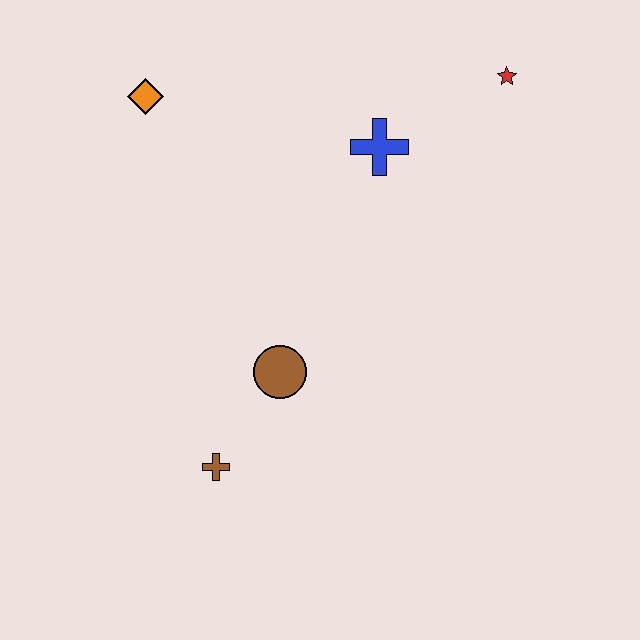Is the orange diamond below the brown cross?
No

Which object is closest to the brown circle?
The brown cross is closest to the brown circle.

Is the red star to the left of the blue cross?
No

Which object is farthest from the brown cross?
The red star is farthest from the brown cross.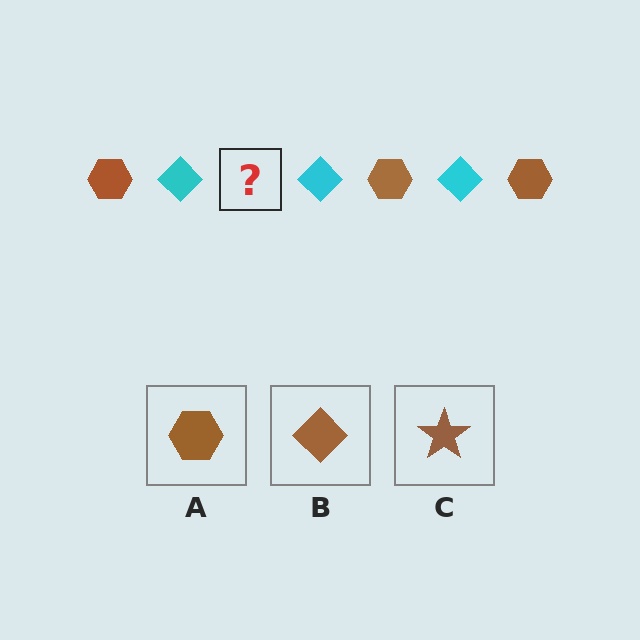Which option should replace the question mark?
Option A.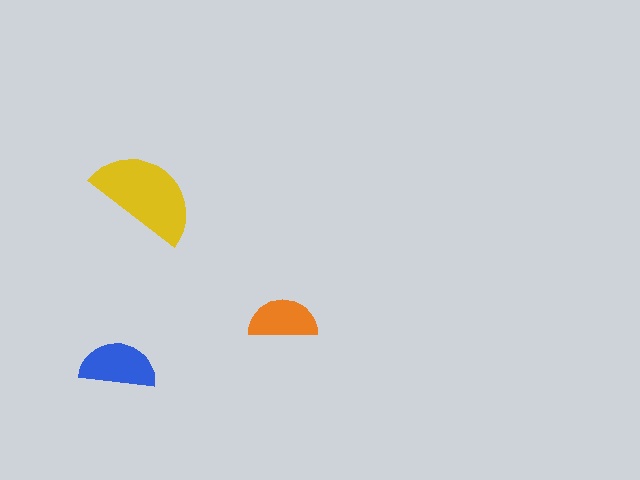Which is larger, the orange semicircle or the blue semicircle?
The blue one.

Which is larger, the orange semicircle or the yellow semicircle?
The yellow one.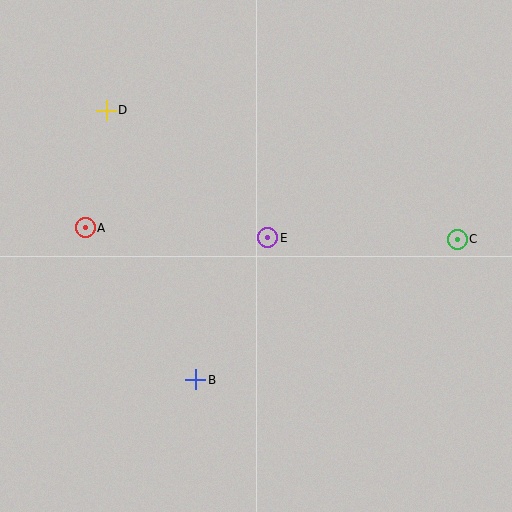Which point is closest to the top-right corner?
Point C is closest to the top-right corner.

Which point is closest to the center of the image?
Point E at (268, 238) is closest to the center.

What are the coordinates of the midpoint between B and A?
The midpoint between B and A is at (140, 304).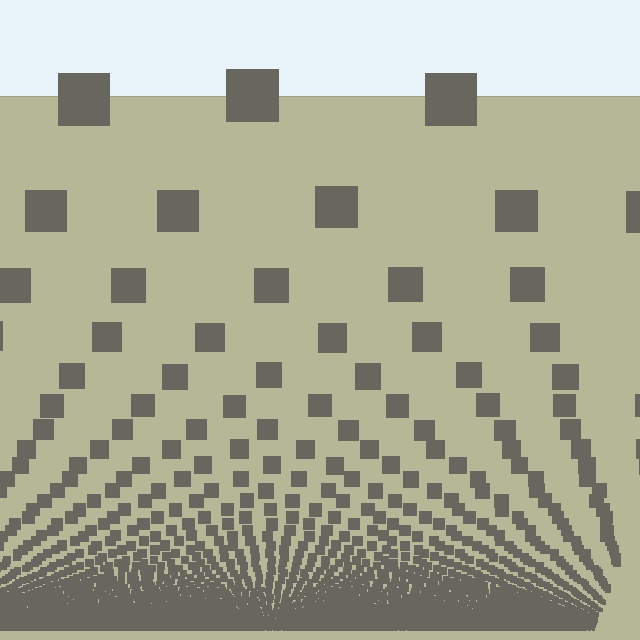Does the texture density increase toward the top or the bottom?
Density increases toward the bottom.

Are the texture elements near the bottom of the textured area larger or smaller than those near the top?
Smaller. The gradient is inverted — elements near the bottom are smaller and denser.